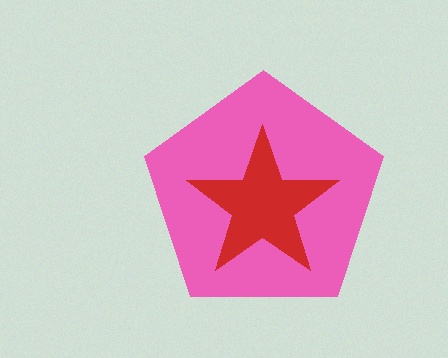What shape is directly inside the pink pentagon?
The red star.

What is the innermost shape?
The red star.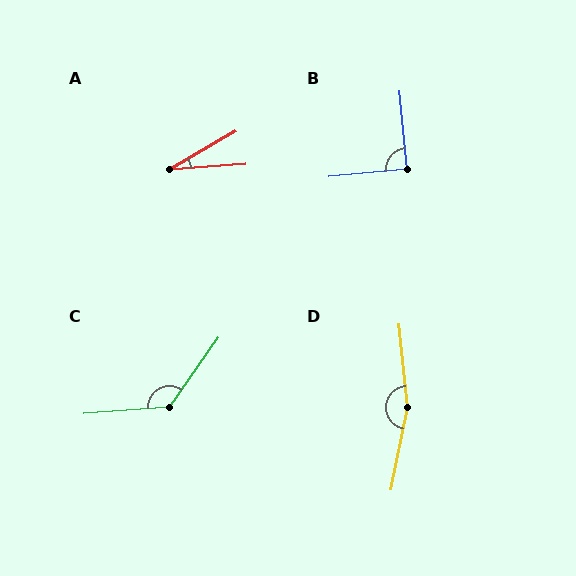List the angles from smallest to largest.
A (26°), B (90°), C (130°), D (163°).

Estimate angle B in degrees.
Approximately 90 degrees.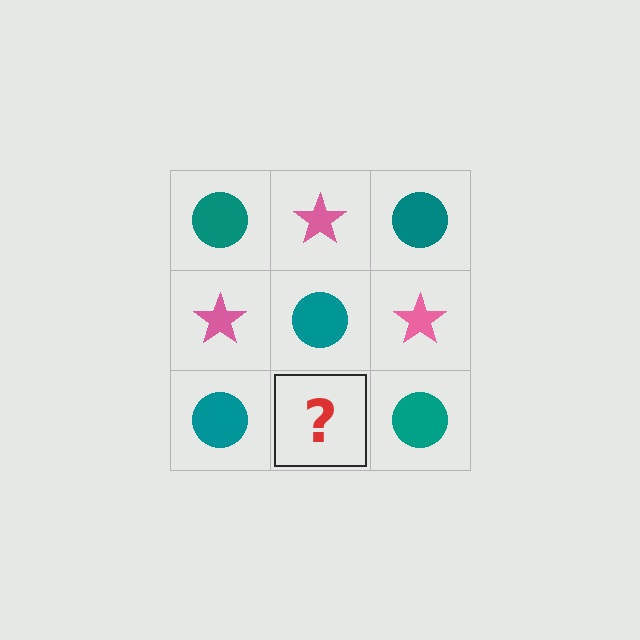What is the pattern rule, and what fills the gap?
The rule is that it alternates teal circle and pink star in a checkerboard pattern. The gap should be filled with a pink star.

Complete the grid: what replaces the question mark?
The question mark should be replaced with a pink star.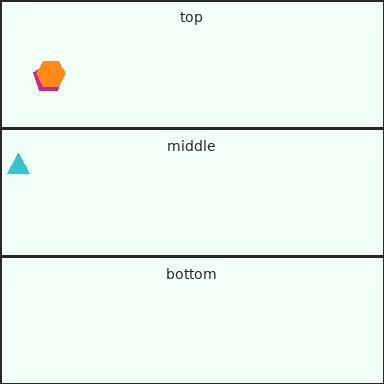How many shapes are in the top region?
2.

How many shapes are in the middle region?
1.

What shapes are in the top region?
The magenta pentagon, the orange hexagon.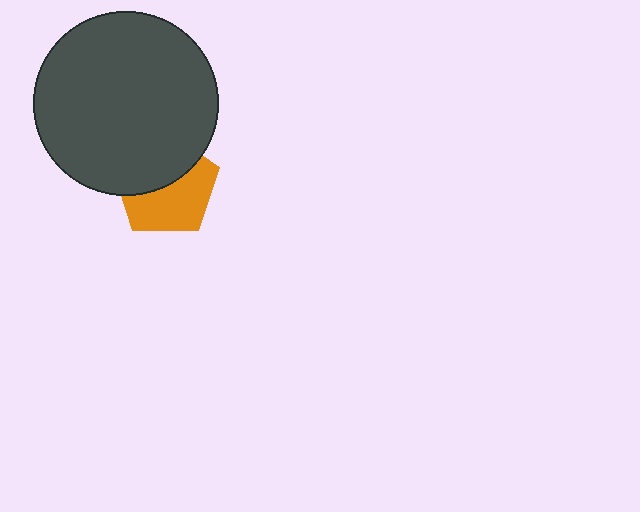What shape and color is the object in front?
The object in front is a dark gray circle.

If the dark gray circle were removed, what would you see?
You would see the complete orange pentagon.